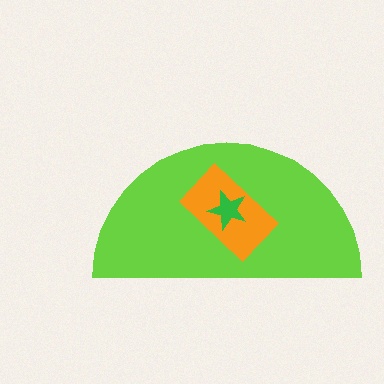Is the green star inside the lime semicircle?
Yes.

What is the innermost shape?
The green star.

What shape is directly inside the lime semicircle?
The orange rectangle.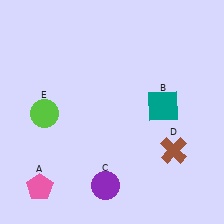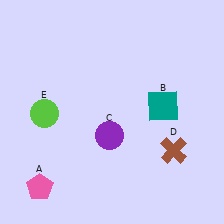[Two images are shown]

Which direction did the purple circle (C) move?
The purple circle (C) moved up.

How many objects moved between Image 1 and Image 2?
1 object moved between the two images.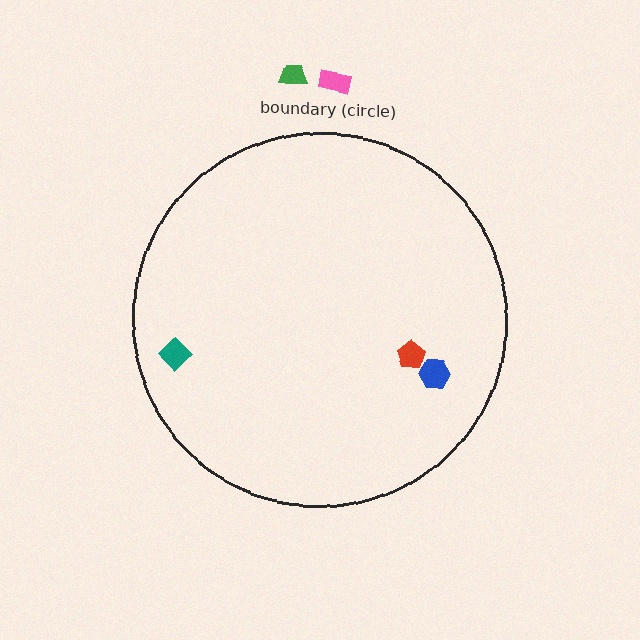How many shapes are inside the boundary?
3 inside, 2 outside.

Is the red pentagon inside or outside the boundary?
Inside.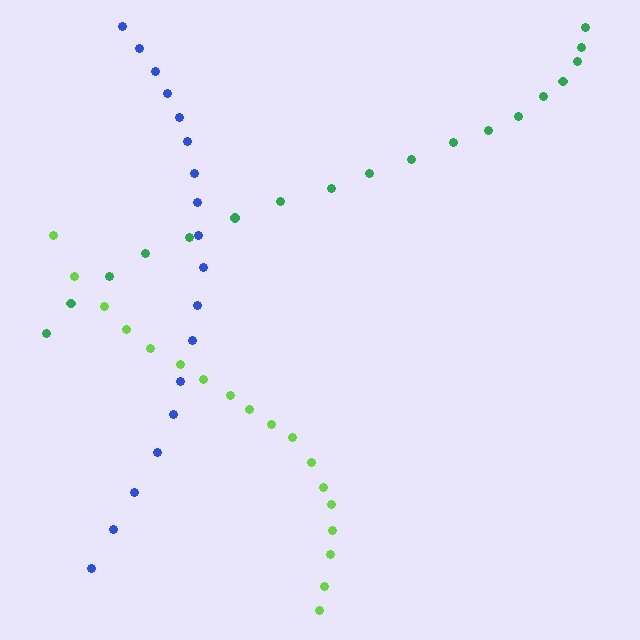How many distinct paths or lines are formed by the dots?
There are 3 distinct paths.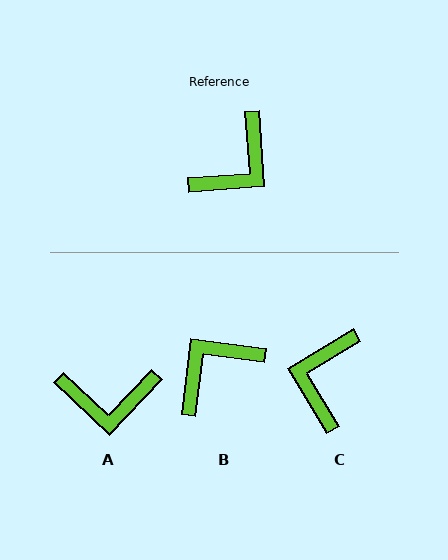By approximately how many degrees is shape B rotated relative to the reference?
Approximately 169 degrees counter-clockwise.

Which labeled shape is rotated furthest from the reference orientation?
B, about 169 degrees away.